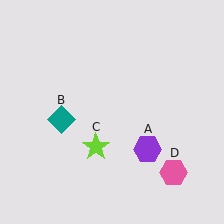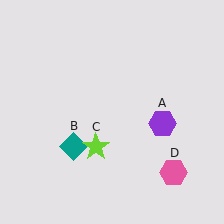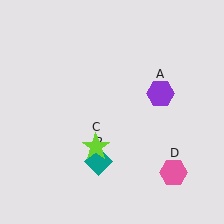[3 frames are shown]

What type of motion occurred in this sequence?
The purple hexagon (object A), teal diamond (object B) rotated counterclockwise around the center of the scene.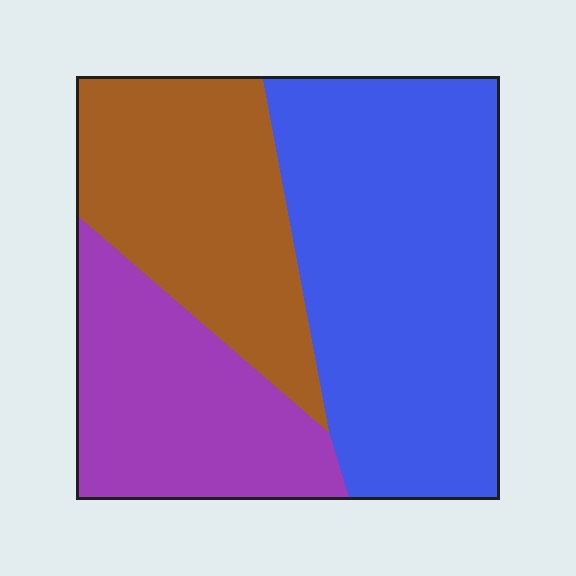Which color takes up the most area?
Blue, at roughly 45%.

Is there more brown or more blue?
Blue.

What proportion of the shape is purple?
Purple takes up between a sixth and a third of the shape.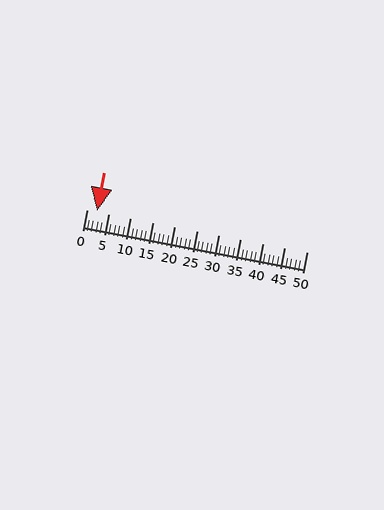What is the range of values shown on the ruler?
The ruler shows values from 0 to 50.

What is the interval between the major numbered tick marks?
The major tick marks are spaced 5 units apart.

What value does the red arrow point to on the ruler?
The red arrow points to approximately 2.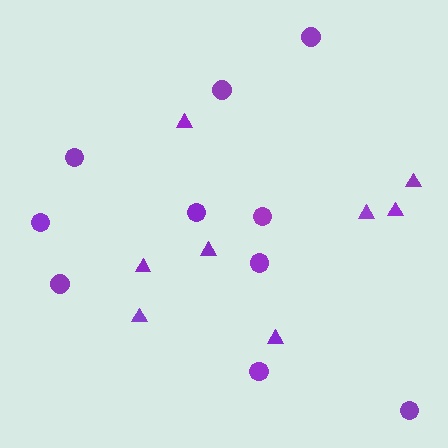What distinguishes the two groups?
There are 2 groups: one group of circles (10) and one group of triangles (8).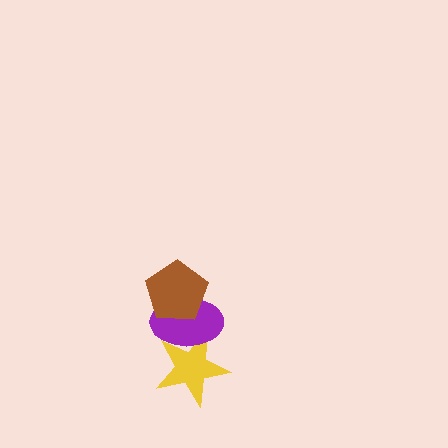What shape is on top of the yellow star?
The purple ellipse is on top of the yellow star.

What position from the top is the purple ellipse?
The purple ellipse is 2nd from the top.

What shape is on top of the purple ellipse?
The brown pentagon is on top of the purple ellipse.